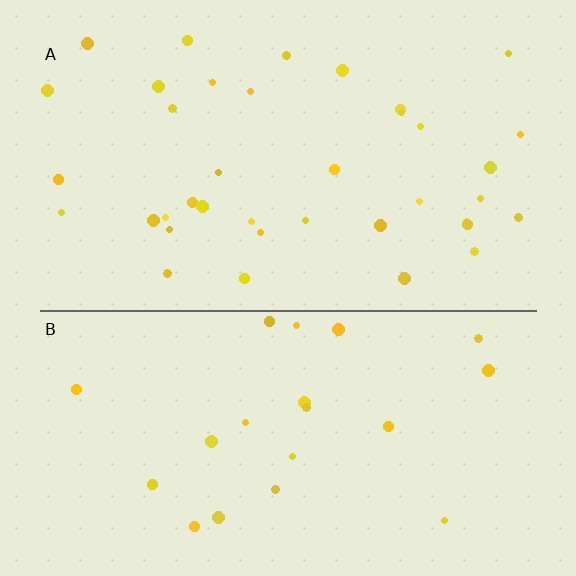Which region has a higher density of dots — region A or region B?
A (the top).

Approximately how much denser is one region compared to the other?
Approximately 1.8× — region A over region B.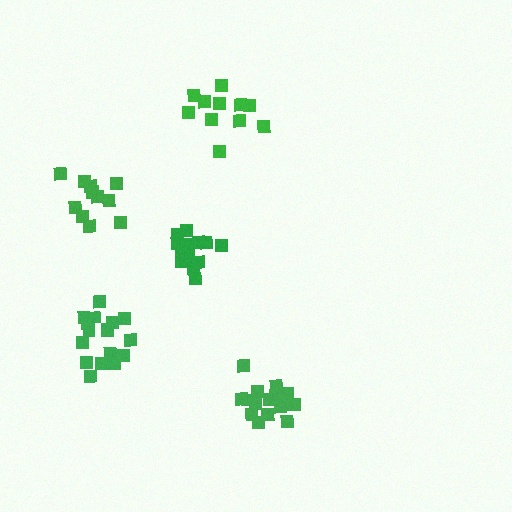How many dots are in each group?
Group 1: 16 dots, Group 2: 11 dots, Group 3: 17 dots, Group 4: 17 dots, Group 5: 11 dots (72 total).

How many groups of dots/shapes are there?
There are 5 groups.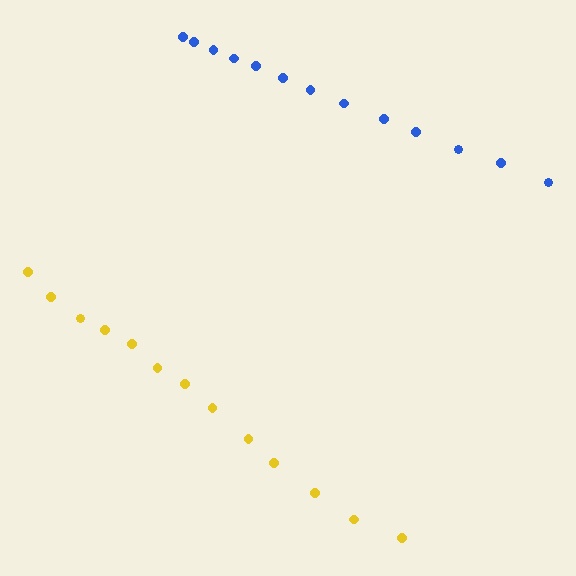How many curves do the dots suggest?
There are 2 distinct paths.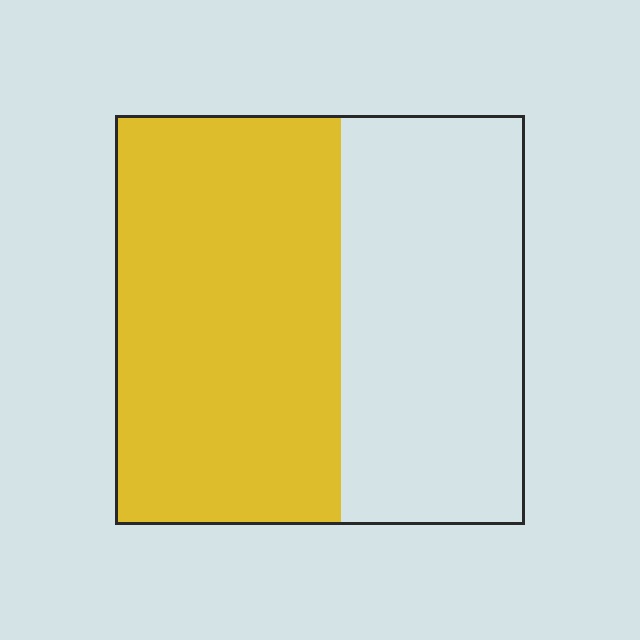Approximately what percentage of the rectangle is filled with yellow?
Approximately 55%.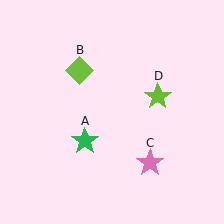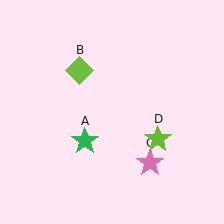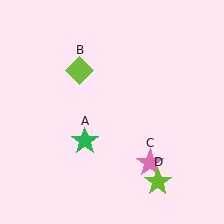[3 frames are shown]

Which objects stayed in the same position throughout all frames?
Green star (object A) and lime diamond (object B) and pink star (object C) remained stationary.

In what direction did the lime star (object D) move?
The lime star (object D) moved down.